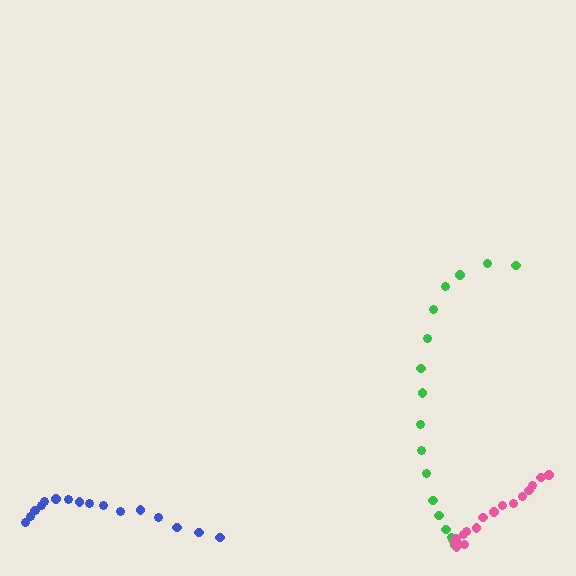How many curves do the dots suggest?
There are 3 distinct paths.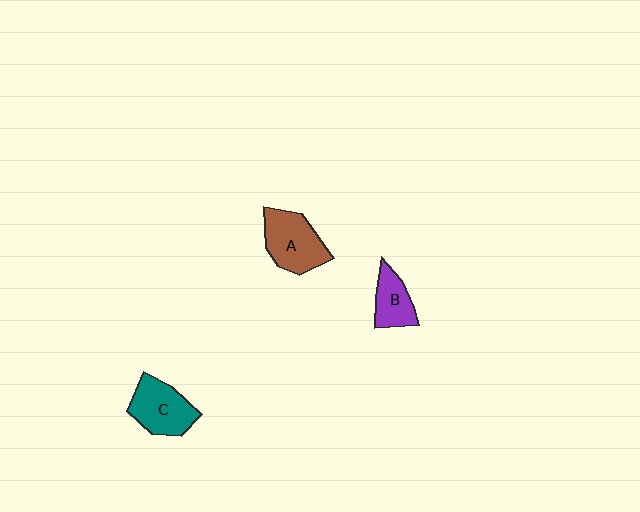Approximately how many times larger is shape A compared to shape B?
Approximately 1.5 times.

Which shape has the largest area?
Shape A (brown).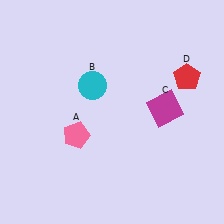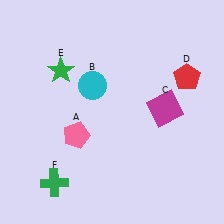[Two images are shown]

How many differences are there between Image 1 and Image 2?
There are 2 differences between the two images.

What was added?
A green star (E), a green cross (F) were added in Image 2.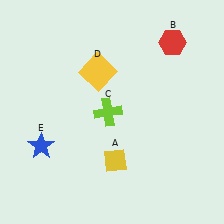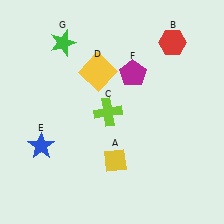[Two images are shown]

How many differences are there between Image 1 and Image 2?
There are 2 differences between the two images.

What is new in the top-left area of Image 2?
A green star (G) was added in the top-left area of Image 2.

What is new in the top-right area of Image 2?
A magenta pentagon (F) was added in the top-right area of Image 2.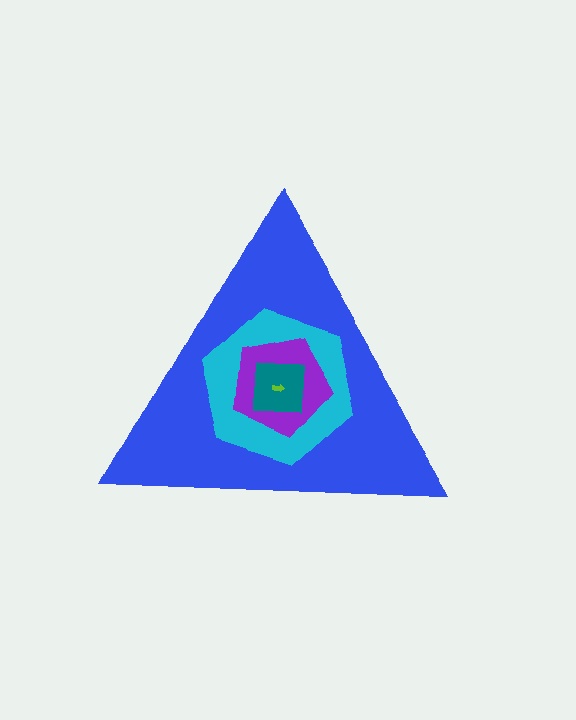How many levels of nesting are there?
5.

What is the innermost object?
The lime arrow.